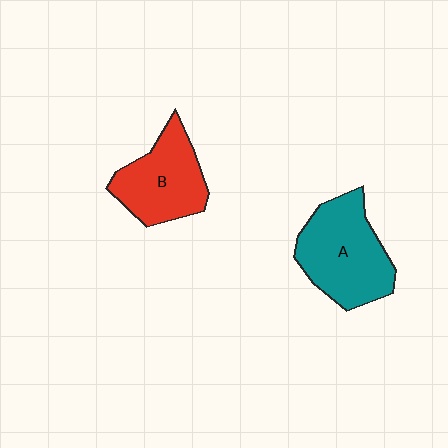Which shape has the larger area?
Shape A (teal).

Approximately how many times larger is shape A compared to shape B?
Approximately 1.2 times.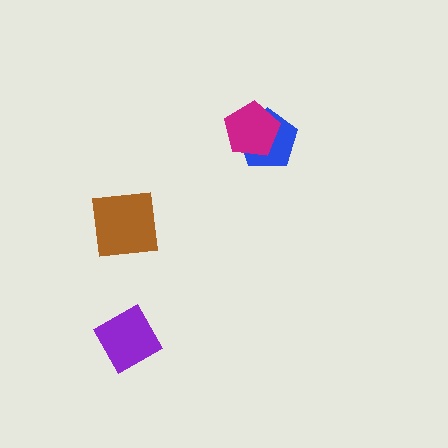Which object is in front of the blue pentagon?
The magenta pentagon is in front of the blue pentagon.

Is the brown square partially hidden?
No, no other shape covers it.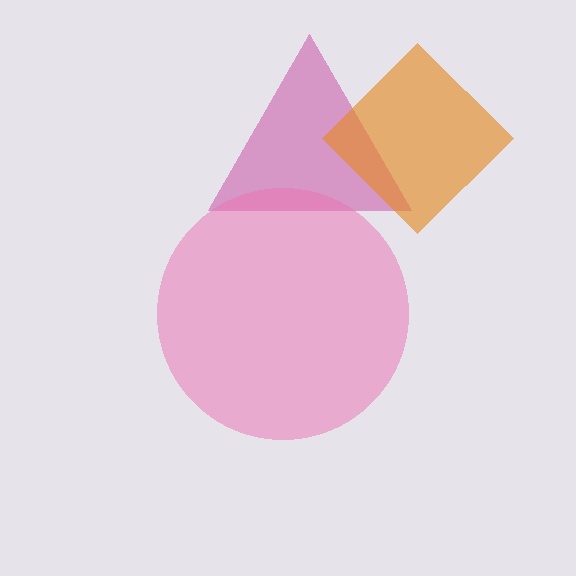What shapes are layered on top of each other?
The layered shapes are: a magenta triangle, an orange diamond, a pink circle.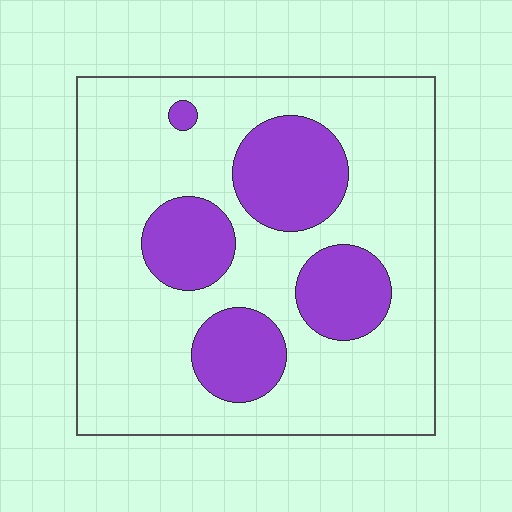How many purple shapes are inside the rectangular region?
5.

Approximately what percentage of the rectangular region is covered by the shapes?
Approximately 25%.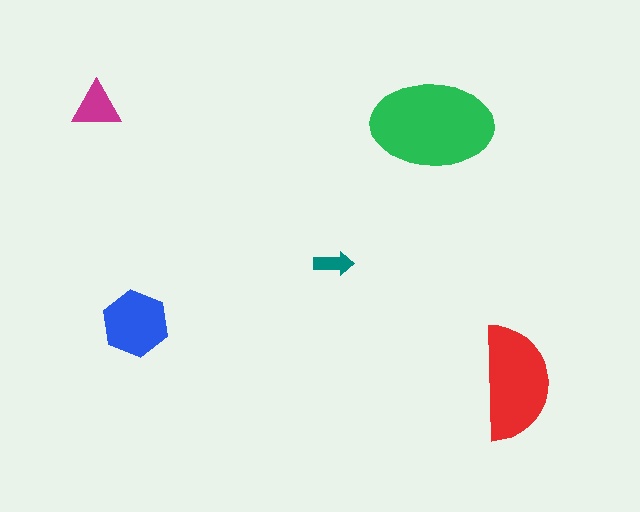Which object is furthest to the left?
The magenta triangle is leftmost.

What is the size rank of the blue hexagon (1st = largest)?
3rd.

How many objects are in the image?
There are 5 objects in the image.